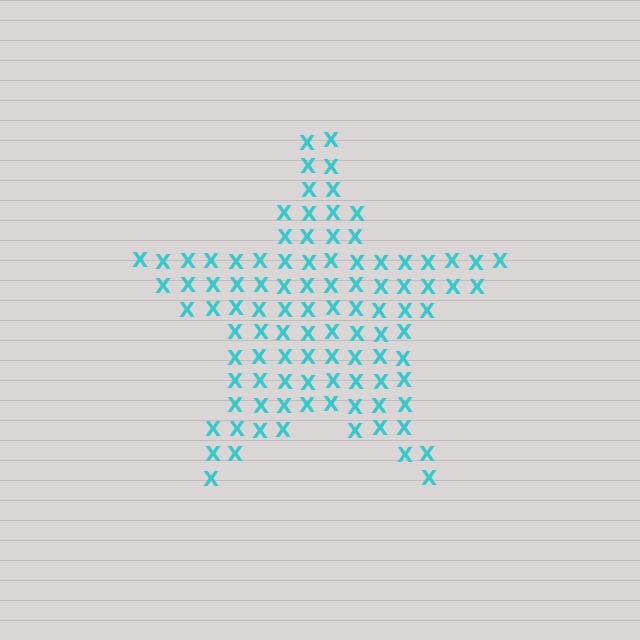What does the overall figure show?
The overall figure shows a star.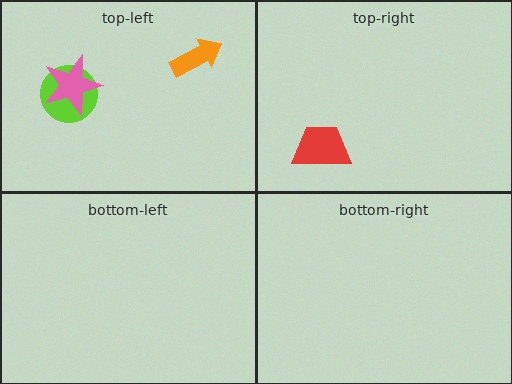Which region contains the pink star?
The top-left region.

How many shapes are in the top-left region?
3.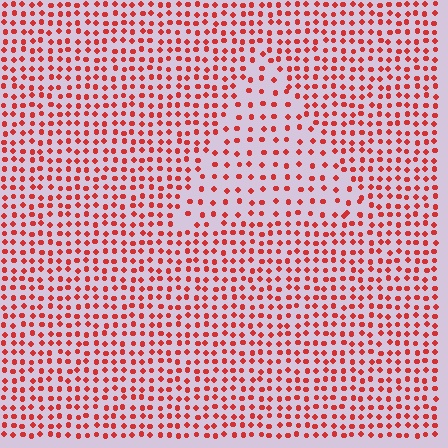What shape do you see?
I see a triangle.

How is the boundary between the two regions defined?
The boundary is defined by a change in element density (approximately 1.8x ratio). All elements are the same color, size, and shape.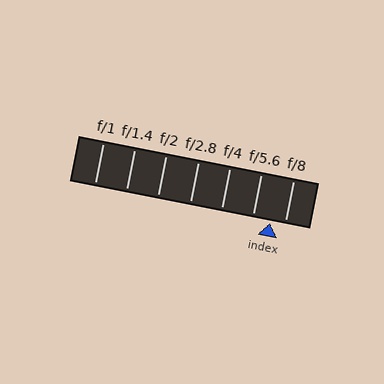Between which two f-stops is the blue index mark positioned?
The index mark is between f/5.6 and f/8.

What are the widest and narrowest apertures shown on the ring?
The widest aperture shown is f/1 and the narrowest is f/8.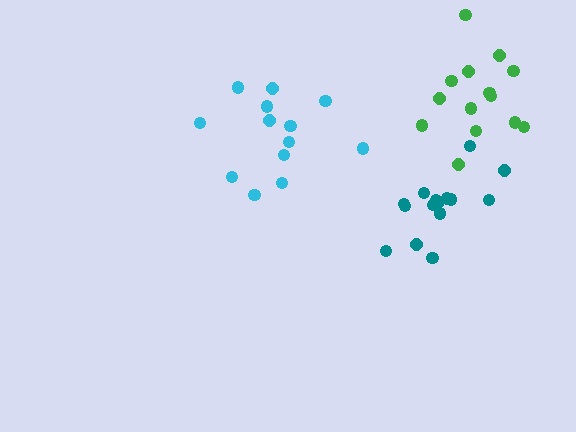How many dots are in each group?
Group 1: 15 dots, Group 2: 14 dots, Group 3: 13 dots (42 total).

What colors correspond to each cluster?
The clusters are colored: teal, green, cyan.